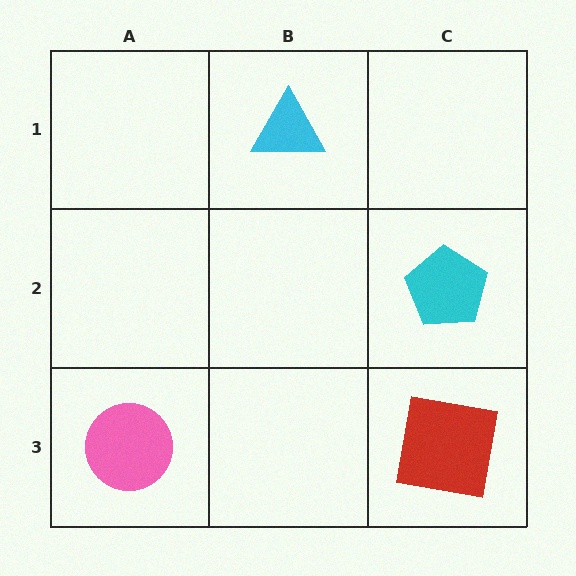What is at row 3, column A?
A pink circle.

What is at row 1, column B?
A cyan triangle.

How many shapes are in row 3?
2 shapes.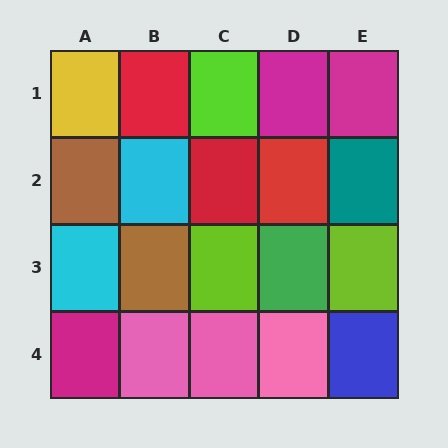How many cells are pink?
3 cells are pink.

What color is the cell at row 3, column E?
Lime.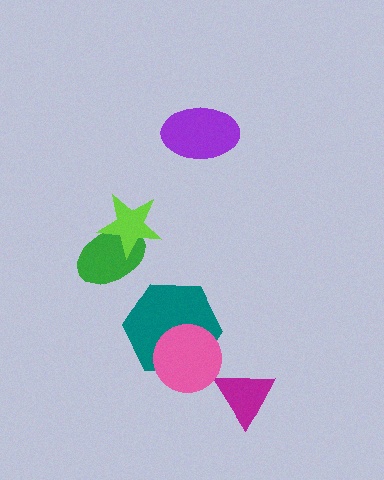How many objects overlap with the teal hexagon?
1 object overlaps with the teal hexagon.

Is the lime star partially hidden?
No, no other shape covers it.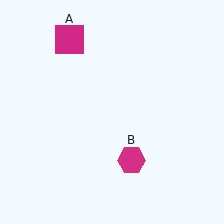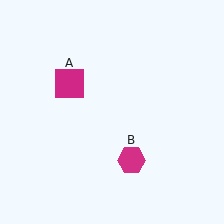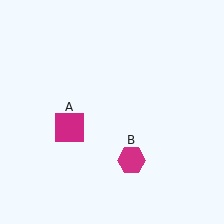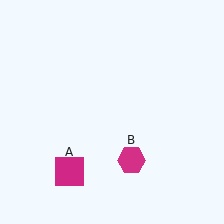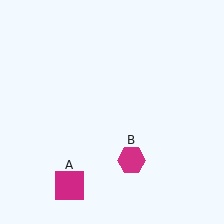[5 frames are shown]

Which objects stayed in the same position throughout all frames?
Magenta hexagon (object B) remained stationary.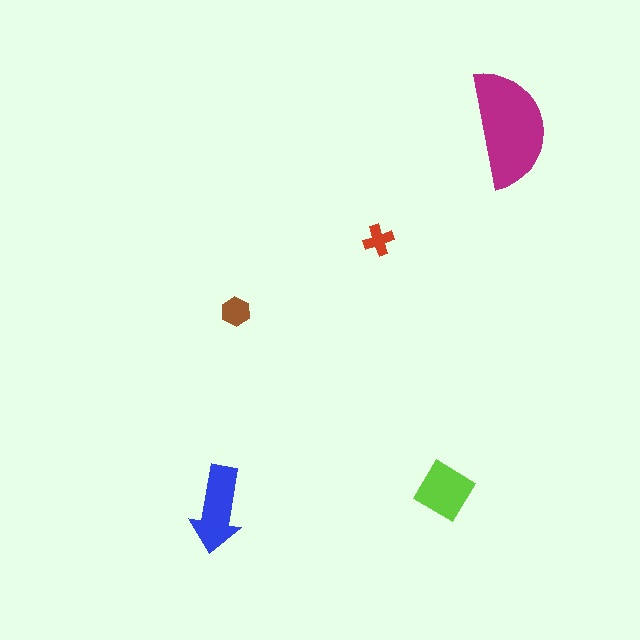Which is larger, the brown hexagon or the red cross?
The brown hexagon.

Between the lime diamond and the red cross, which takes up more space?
The lime diamond.